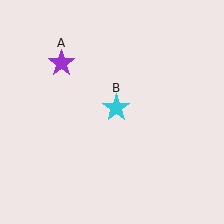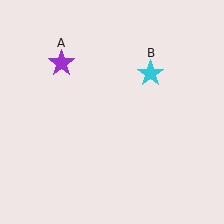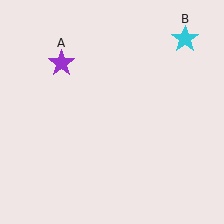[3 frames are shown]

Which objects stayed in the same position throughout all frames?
Purple star (object A) remained stationary.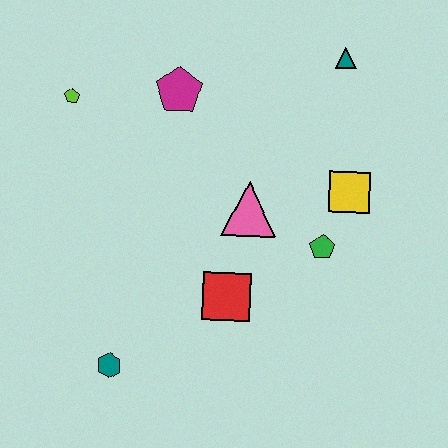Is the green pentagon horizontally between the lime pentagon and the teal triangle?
Yes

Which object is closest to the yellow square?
The green pentagon is closest to the yellow square.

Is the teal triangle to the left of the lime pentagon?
No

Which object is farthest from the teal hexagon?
The teal triangle is farthest from the teal hexagon.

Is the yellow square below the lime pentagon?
Yes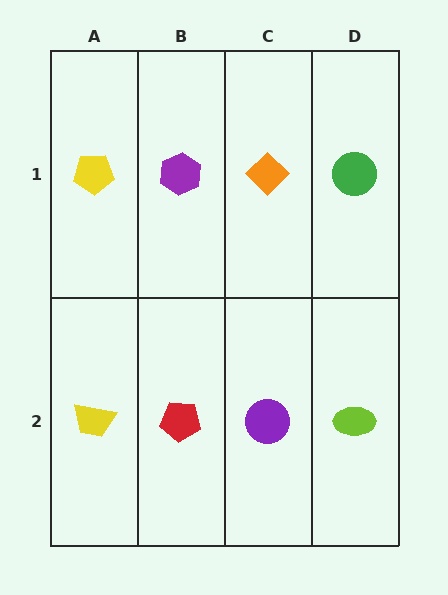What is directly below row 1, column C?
A purple circle.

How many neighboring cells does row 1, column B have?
3.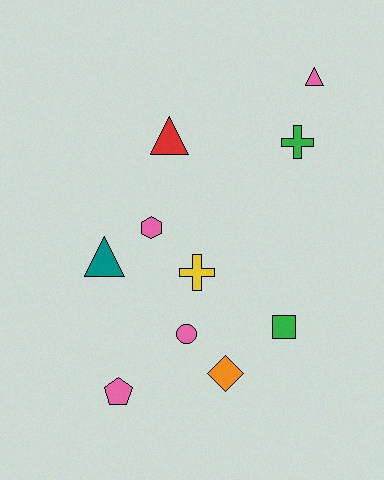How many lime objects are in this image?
There are no lime objects.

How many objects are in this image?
There are 10 objects.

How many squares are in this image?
There is 1 square.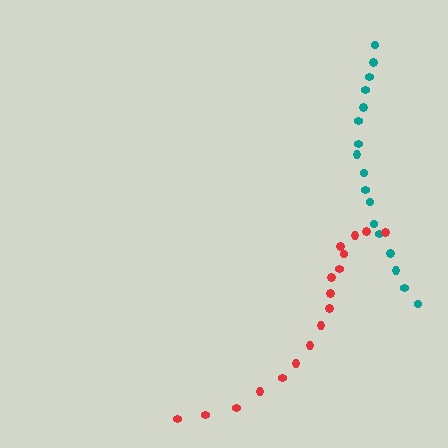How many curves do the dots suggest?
There are 2 distinct paths.